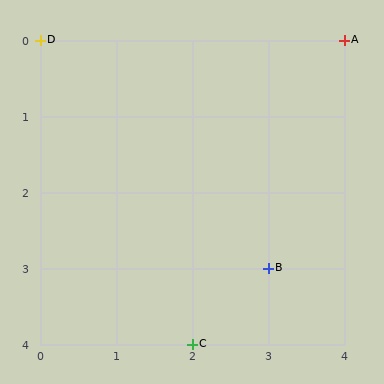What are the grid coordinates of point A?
Point A is at grid coordinates (4, 0).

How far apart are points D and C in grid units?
Points D and C are 2 columns and 4 rows apart (about 4.5 grid units diagonally).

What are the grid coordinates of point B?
Point B is at grid coordinates (3, 3).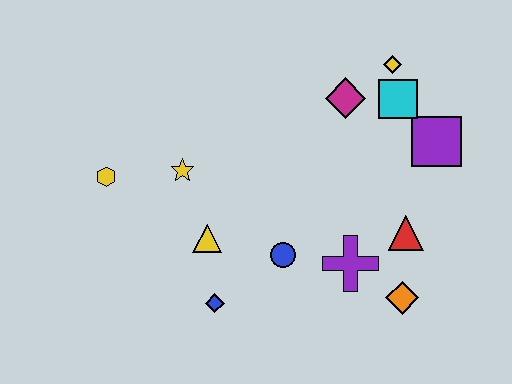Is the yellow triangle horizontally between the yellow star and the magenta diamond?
Yes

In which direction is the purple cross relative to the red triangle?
The purple cross is to the left of the red triangle.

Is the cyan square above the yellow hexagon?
Yes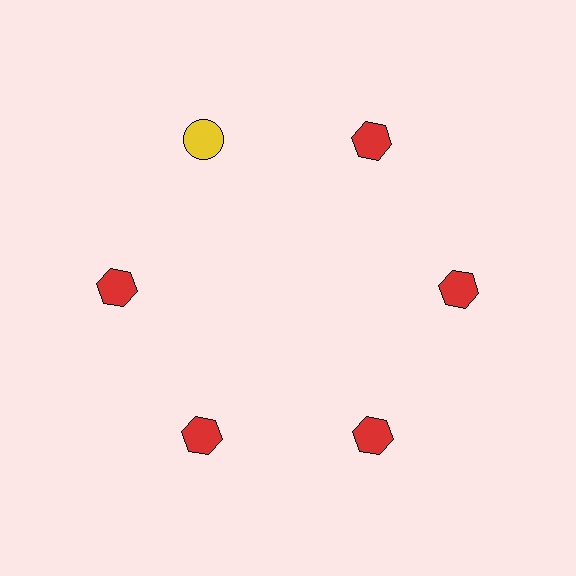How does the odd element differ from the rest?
It differs in both color (yellow instead of red) and shape (circle instead of hexagon).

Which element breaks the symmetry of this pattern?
The yellow circle at roughly the 11 o'clock position breaks the symmetry. All other shapes are red hexagons.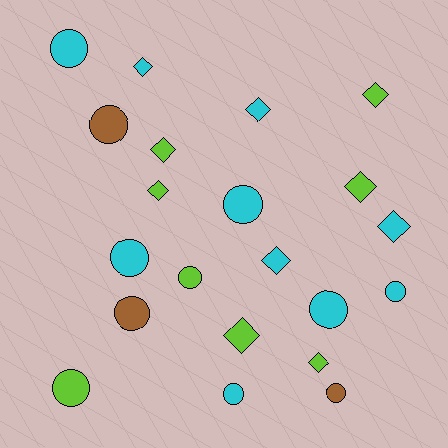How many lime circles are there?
There are 2 lime circles.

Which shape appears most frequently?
Circle, with 11 objects.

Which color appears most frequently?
Cyan, with 10 objects.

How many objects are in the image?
There are 21 objects.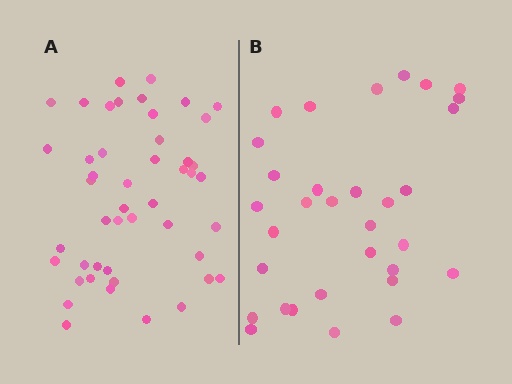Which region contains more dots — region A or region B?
Region A (the left region) has more dots.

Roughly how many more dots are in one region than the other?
Region A has approximately 15 more dots than region B.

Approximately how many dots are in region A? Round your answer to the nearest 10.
About 50 dots. (The exact count is 47, which rounds to 50.)